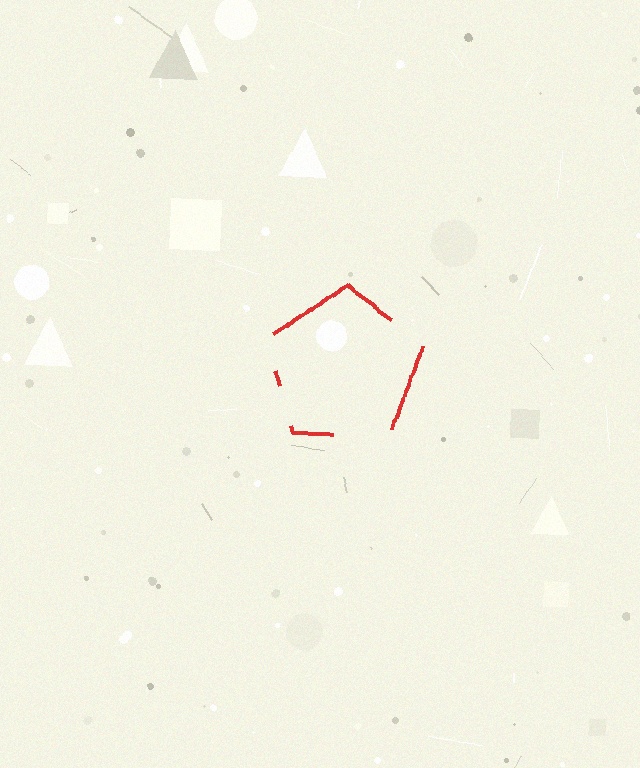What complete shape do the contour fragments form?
The contour fragments form a pentagon.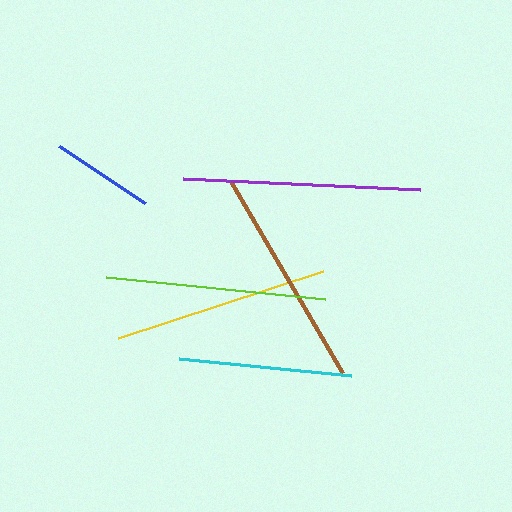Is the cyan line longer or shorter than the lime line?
The lime line is longer than the cyan line.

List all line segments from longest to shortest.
From longest to shortest: purple, brown, lime, yellow, cyan, blue.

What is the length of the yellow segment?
The yellow segment is approximately 216 pixels long.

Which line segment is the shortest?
The blue line is the shortest at approximately 102 pixels.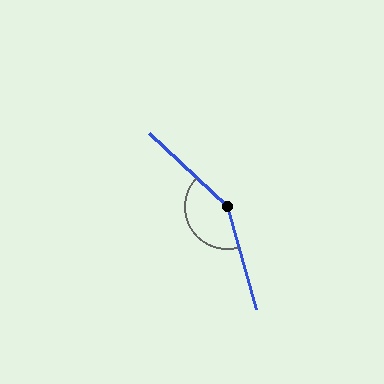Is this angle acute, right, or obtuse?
It is obtuse.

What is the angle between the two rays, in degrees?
Approximately 149 degrees.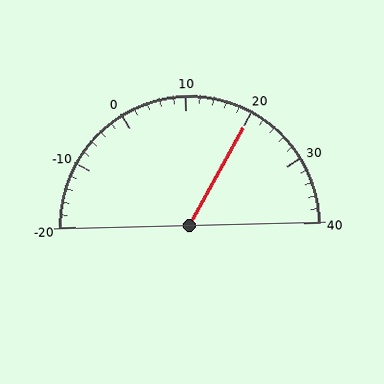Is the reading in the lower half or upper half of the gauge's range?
The reading is in the upper half of the range (-20 to 40).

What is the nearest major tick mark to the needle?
The nearest major tick mark is 20.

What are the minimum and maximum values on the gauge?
The gauge ranges from -20 to 40.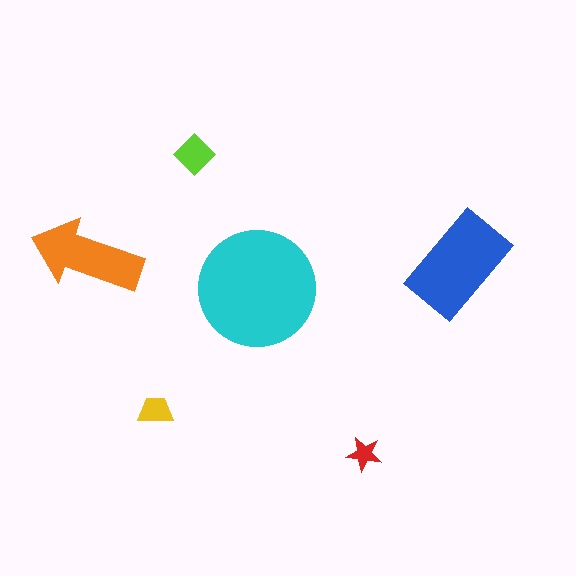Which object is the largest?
The cyan circle.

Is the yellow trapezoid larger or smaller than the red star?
Larger.